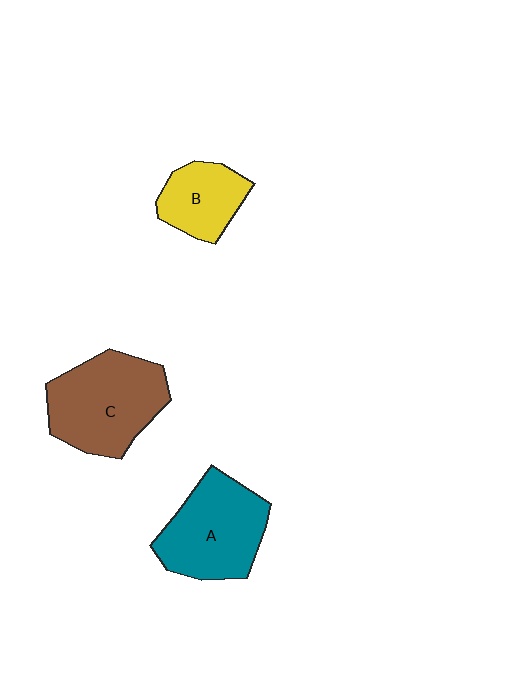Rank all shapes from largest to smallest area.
From largest to smallest: C (brown), A (teal), B (yellow).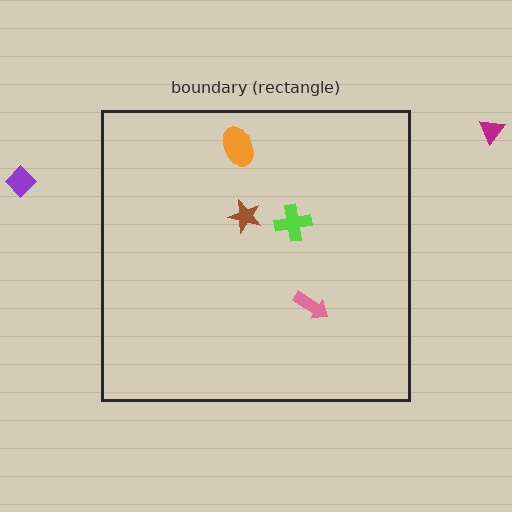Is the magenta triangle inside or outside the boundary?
Outside.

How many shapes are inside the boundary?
4 inside, 2 outside.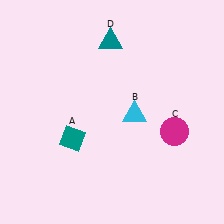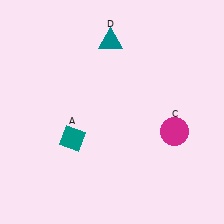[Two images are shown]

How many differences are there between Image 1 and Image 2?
There is 1 difference between the two images.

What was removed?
The cyan triangle (B) was removed in Image 2.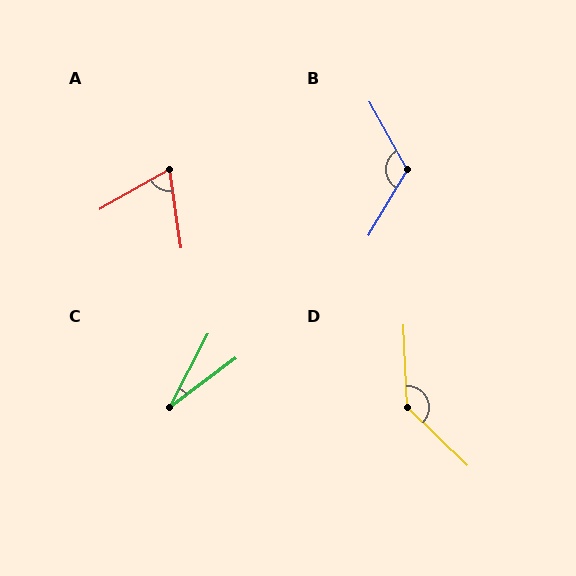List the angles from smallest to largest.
C (26°), A (68°), B (121°), D (136°).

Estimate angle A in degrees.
Approximately 68 degrees.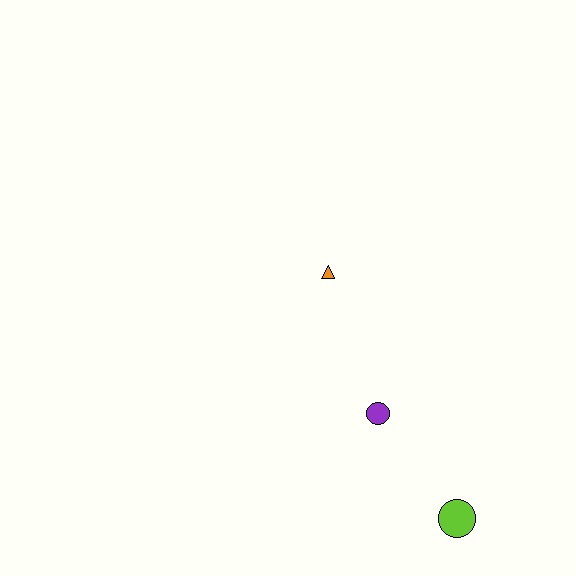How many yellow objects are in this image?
There are no yellow objects.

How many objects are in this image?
There are 3 objects.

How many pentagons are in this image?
There are no pentagons.